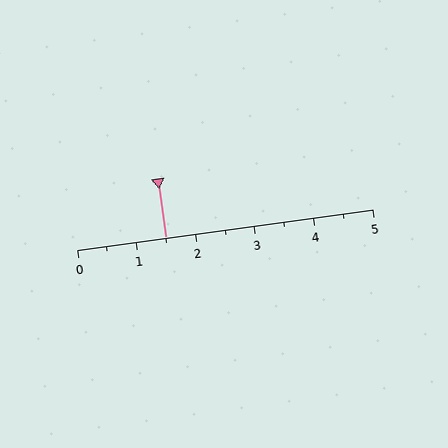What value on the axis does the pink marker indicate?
The marker indicates approximately 1.5.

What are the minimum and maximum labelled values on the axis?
The axis runs from 0 to 5.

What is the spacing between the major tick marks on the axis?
The major ticks are spaced 1 apart.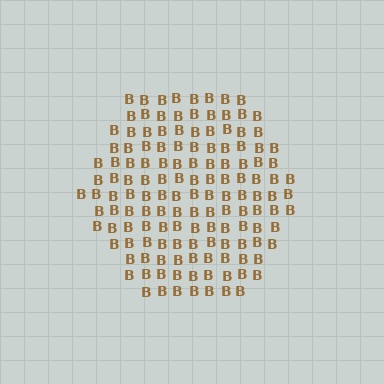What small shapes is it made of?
It is made of small letter B's.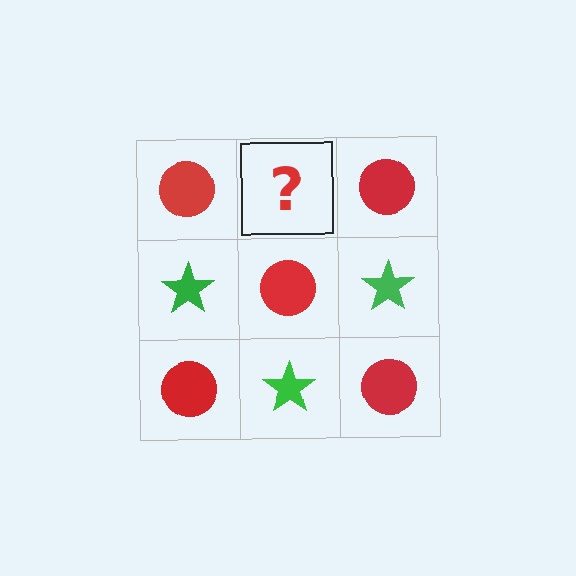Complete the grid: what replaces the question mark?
The question mark should be replaced with a green star.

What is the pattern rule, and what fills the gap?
The rule is that it alternates red circle and green star in a checkerboard pattern. The gap should be filled with a green star.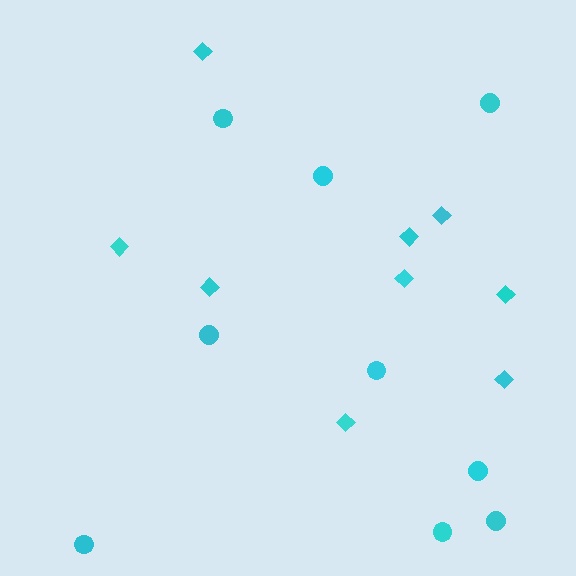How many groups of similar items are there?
There are 2 groups: one group of diamonds (9) and one group of circles (9).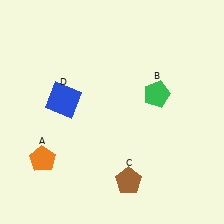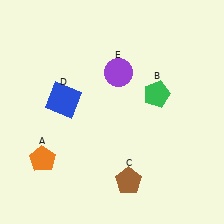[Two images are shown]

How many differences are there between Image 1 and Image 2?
There is 1 difference between the two images.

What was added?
A purple circle (E) was added in Image 2.